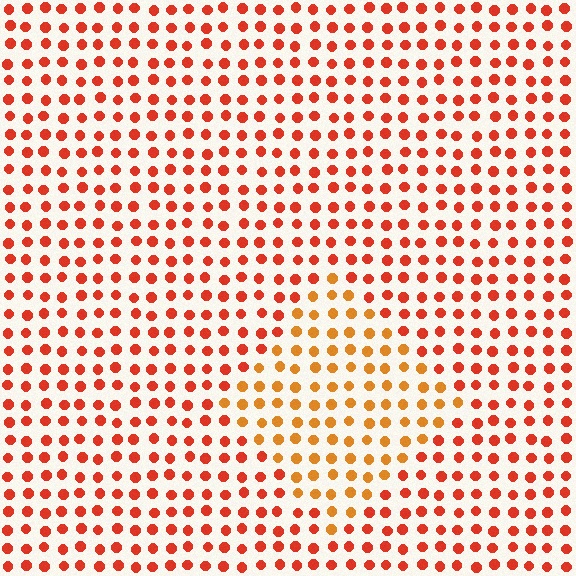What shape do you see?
I see a diamond.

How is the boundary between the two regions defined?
The boundary is defined purely by a slight shift in hue (about 27 degrees). Spacing, size, and orientation are identical on both sides.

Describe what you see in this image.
The image is filled with small red elements in a uniform arrangement. A diamond-shaped region is visible where the elements are tinted to a slightly different hue, forming a subtle color boundary.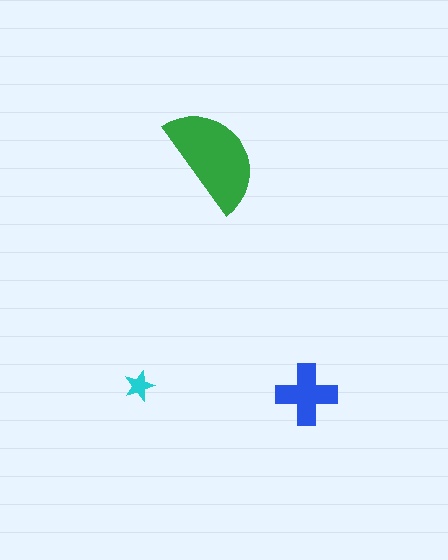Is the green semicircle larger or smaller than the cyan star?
Larger.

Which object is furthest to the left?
The cyan star is leftmost.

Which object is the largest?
The green semicircle.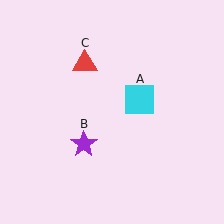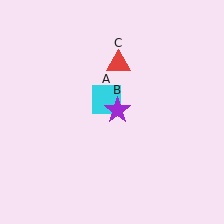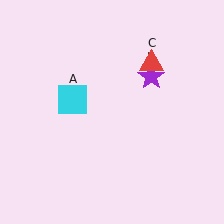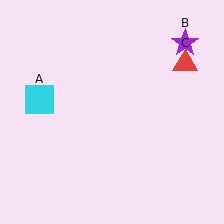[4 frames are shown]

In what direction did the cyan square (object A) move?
The cyan square (object A) moved left.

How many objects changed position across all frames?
3 objects changed position: cyan square (object A), purple star (object B), red triangle (object C).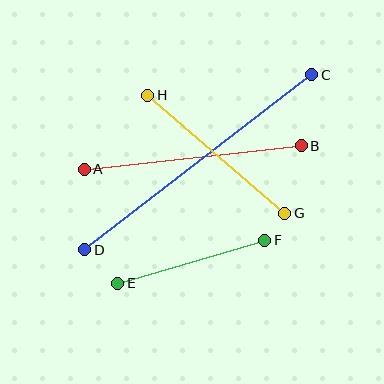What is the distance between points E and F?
The distance is approximately 153 pixels.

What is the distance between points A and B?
The distance is approximately 218 pixels.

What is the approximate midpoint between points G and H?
The midpoint is at approximately (216, 154) pixels.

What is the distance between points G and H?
The distance is approximately 180 pixels.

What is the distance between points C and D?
The distance is approximately 286 pixels.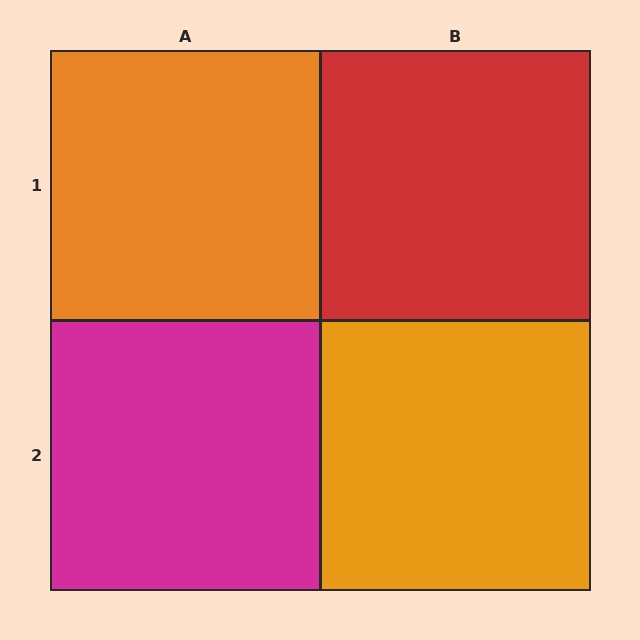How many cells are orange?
2 cells are orange.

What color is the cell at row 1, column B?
Red.